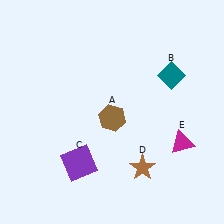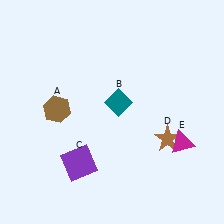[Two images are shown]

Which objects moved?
The objects that moved are: the brown hexagon (A), the teal diamond (B), the brown star (D).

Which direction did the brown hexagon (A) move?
The brown hexagon (A) moved left.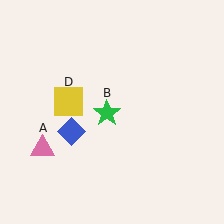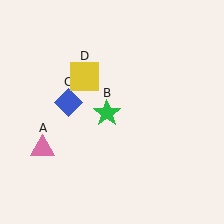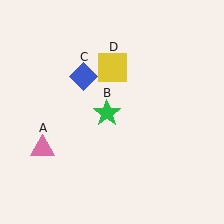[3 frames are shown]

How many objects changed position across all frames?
2 objects changed position: blue diamond (object C), yellow square (object D).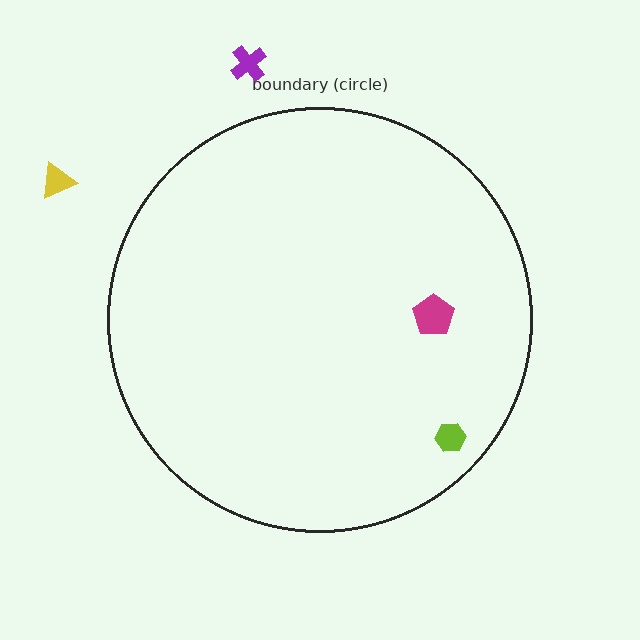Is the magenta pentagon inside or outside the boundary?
Inside.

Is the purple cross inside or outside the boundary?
Outside.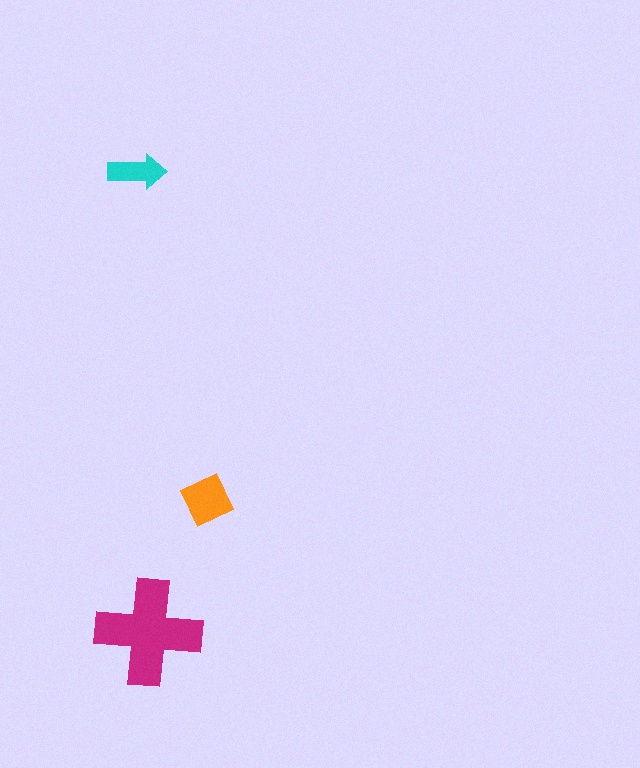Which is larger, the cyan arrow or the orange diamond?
The orange diamond.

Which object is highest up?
The cyan arrow is topmost.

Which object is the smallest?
The cyan arrow.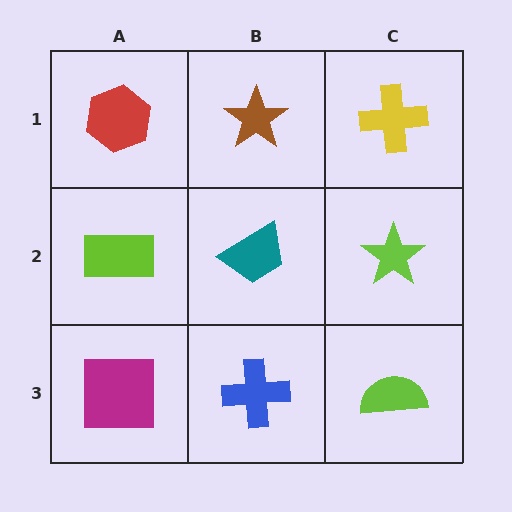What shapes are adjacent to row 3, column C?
A lime star (row 2, column C), a blue cross (row 3, column B).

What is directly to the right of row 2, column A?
A teal trapezoid.